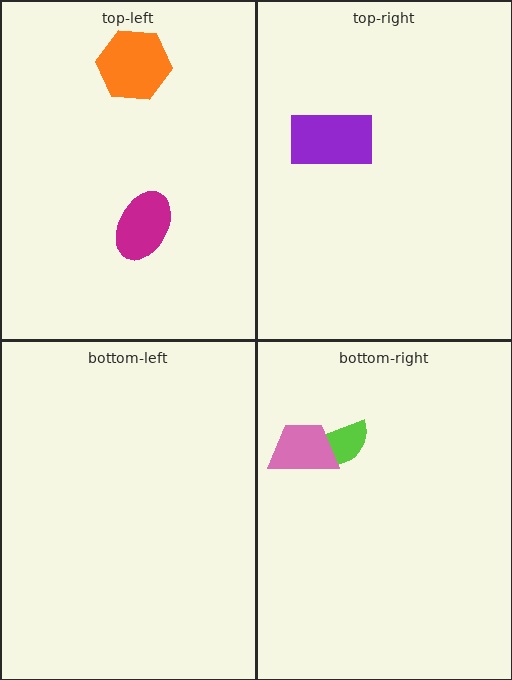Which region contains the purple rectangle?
The top-right region.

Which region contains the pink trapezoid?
The bottom-right region.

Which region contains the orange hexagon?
The top-left region.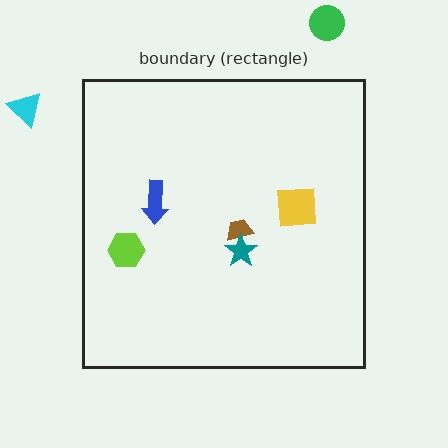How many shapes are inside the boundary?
5 inside, 2 outside.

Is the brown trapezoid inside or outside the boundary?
Inside.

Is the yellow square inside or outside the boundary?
Inside.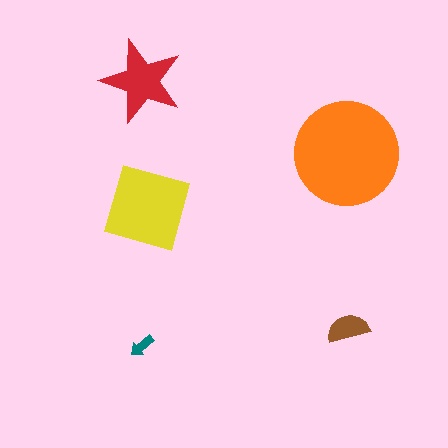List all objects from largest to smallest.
The orange circle, the yellow diamond, the red star, the brown semicircle, the teal arrow.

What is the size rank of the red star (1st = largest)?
3rd.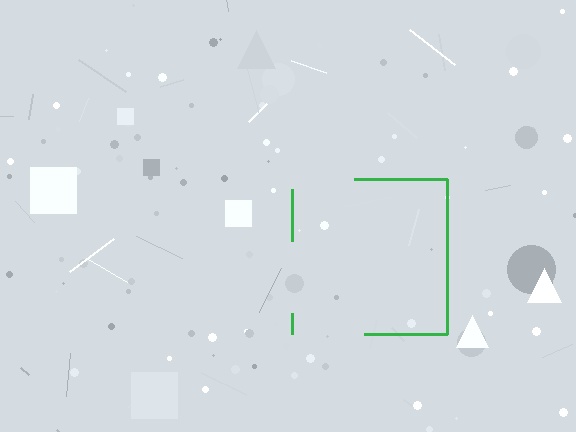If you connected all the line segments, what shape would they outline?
They would outline a square.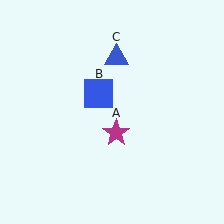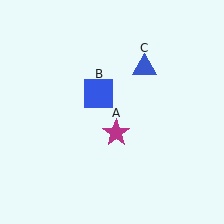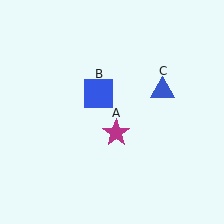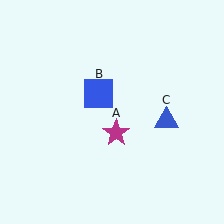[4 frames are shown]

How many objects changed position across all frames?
1 object changed position: blue triangle (object C).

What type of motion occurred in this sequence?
The blue triangle (object C) rotated clockwise around the center of the scene.